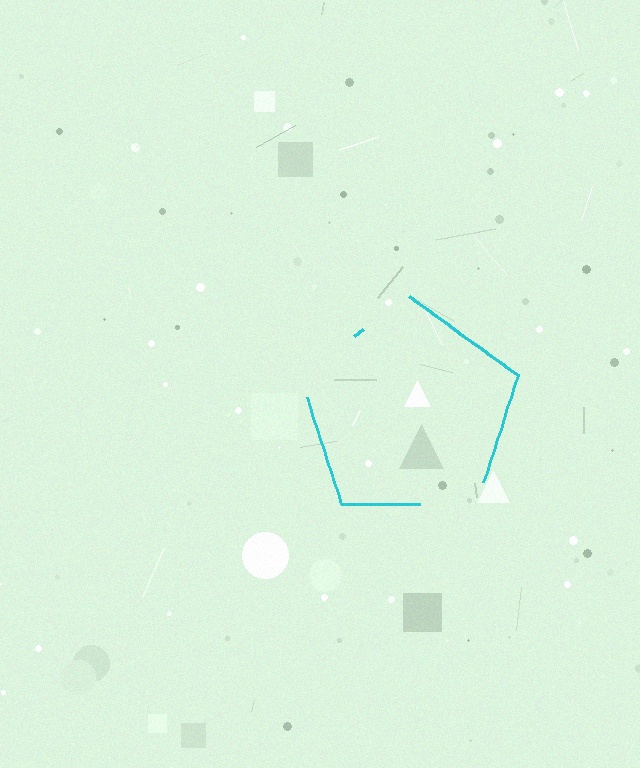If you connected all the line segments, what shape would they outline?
They would outline a pentagon.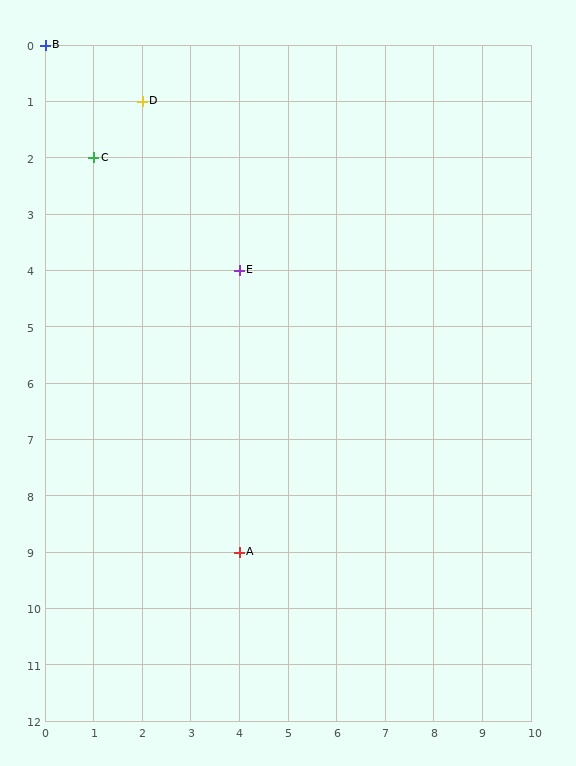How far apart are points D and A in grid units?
Points D and A are 2 columns and 8 rows apart (about 8.2 grid units diagonally).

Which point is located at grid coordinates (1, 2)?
Point C is at (1, 2).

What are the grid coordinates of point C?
Point C is at grid coordinates (1, 2).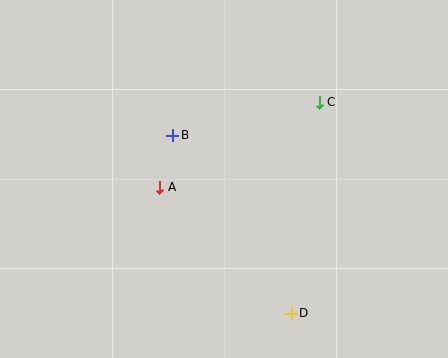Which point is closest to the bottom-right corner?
Point D is closest to the bottom-right corner.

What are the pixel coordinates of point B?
Point B is at (173, 135).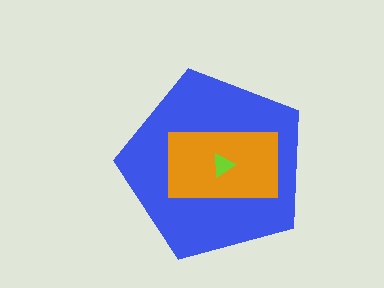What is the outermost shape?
The blue pentagon.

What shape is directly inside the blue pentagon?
The orange rectangle.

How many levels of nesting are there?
3.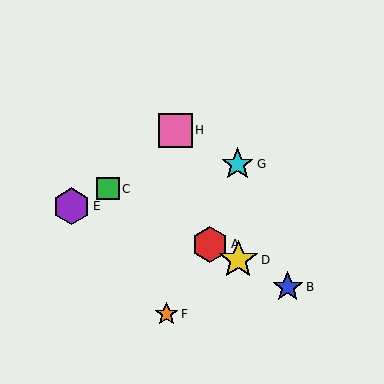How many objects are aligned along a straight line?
4 objects (A, B, C, D) are aligned along a straight line.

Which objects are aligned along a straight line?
Objects A, B, C, D are aligned along a straight line.